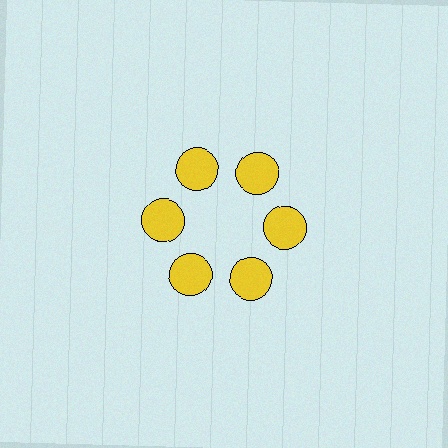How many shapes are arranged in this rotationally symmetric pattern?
There are 6 shapes, arranged in 6 groups of 1.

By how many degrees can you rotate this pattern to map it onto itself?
The pattern maps onto itself every 60 degrees of rotation.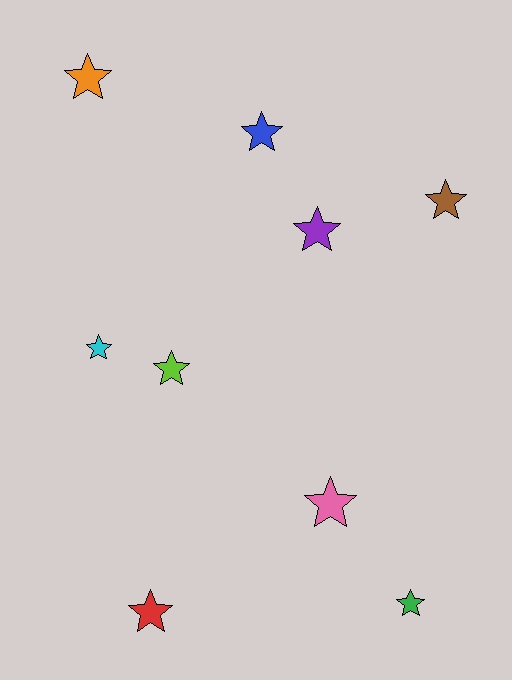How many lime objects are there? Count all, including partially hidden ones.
There is 1 lime object.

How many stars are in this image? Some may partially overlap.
There are 9 stars.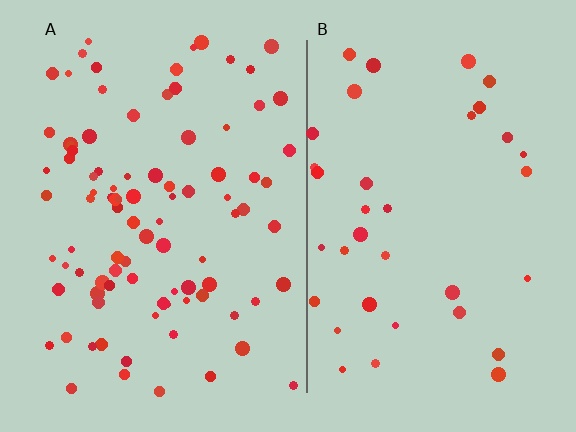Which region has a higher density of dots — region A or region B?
A (the left).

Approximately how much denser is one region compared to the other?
Approximately 2.6× — region A over region B.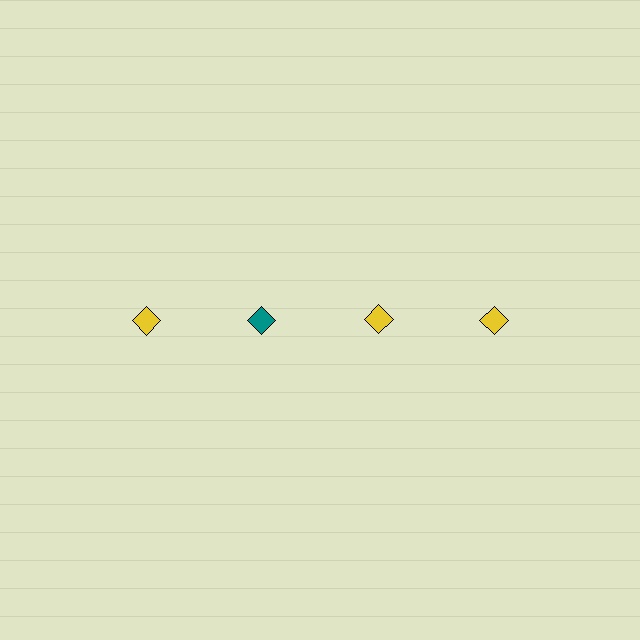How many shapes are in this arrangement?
There are 4 shapes arranged in a grid pattern.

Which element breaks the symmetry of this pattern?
The teal diamond in the top row, second from left column breaks the symmetry. All other shapes are yellow diamonds.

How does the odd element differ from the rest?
It has a different color: teal instead of yellow.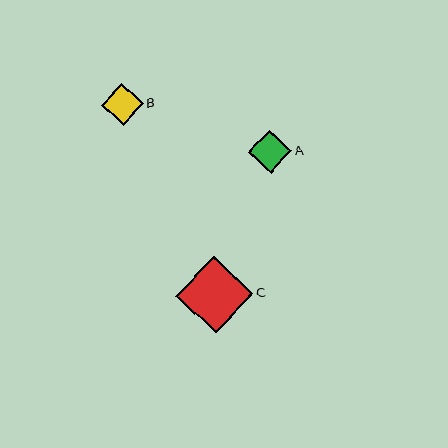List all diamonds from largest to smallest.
From largest to smallest: C, A, B.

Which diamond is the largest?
Diamond C is the largest with a size of approximately 77 pixels.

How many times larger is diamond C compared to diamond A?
Diamond C is approximately 1.8 times the size of diamond A.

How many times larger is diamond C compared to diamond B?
Diamond C is approximately 1.8 times the size of diamond B.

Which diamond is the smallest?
Diamond B is the smallest with a size of approximately 42 pixels.